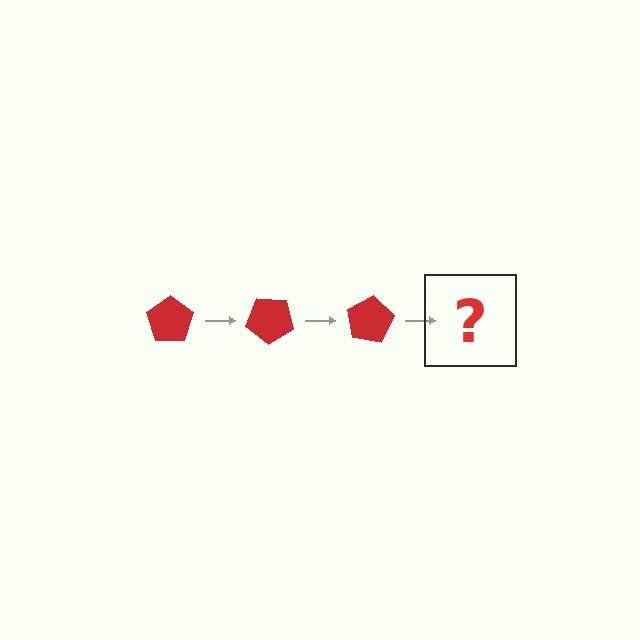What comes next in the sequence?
The next element should be a red pentagon rotated 120 degrees.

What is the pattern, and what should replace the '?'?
The pattern is that the pentagon rotates 40 degrees each step. The '?' should be a red pentagon rotated 120 degrees.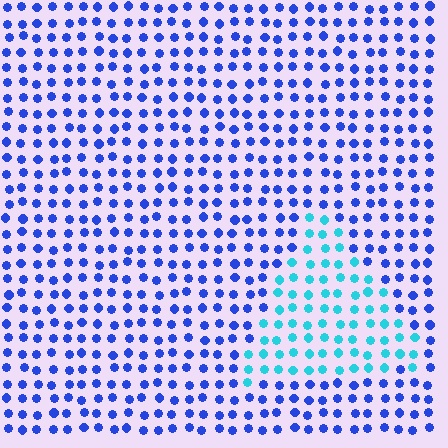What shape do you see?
I see a triangle.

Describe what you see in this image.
The image is filled with small blue elements in a uniform arrangement. A triangle-shaped region is visible where the elements are tinted to a slightly different hue, forming a subtle color boundary.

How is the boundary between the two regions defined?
The boundary is defined purely by a slight shift in hue (about 46 degrees). Spacing, size, and orientation are identical on both sides.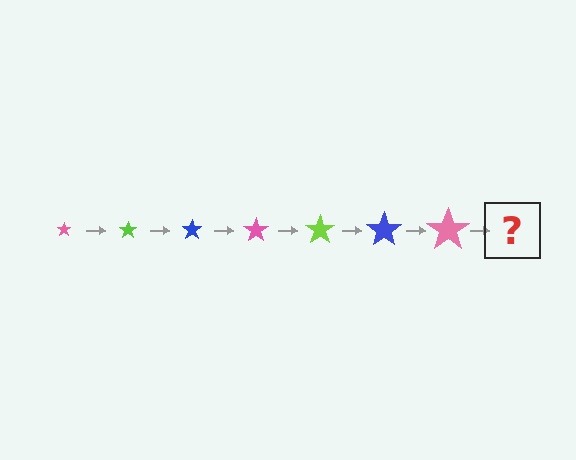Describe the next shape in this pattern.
It should be a lime star, larger than the previous one.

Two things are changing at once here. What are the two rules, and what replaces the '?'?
The two rules are that the star grows larger each step and the color cycles through pink, lime, and blue. The '?' should be a lime star, larger than the previous one.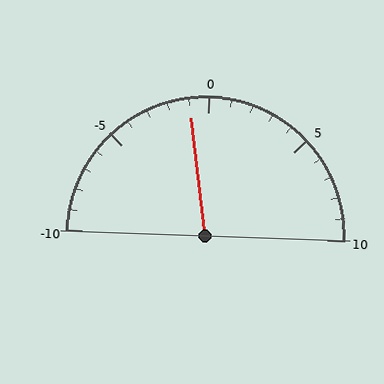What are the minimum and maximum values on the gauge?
The gauge ranges from -10 to 10.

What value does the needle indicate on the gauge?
The needle indicates approximately -1.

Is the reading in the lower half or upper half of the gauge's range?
The reading is in the lower half of the range (-10 to 10).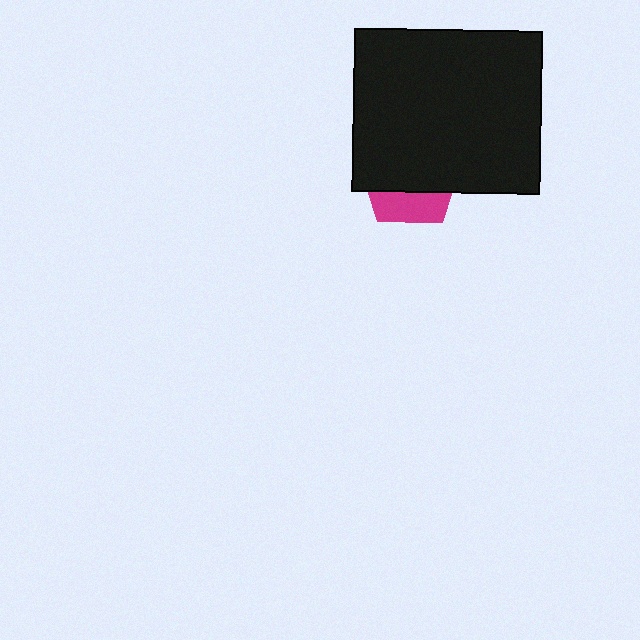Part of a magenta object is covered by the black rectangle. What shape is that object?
It is a pentagon.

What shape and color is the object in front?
The object in front is a black rectangle.